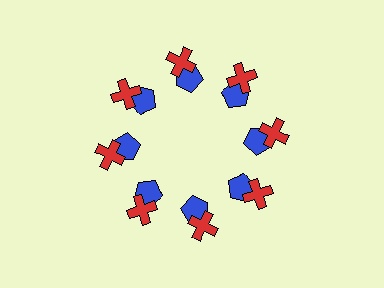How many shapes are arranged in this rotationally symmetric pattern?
There are 16 shapes, arranged in 8 groups of 2.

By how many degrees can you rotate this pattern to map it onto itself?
The pattern maps onto itself every 45 degrees of rotation.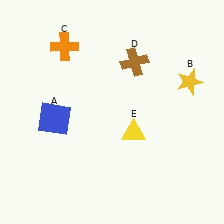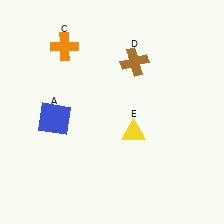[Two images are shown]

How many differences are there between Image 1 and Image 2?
There is 1 difference between the two images.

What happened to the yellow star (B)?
The yellow star (B) was removed in Image 2. It was in the top-right area of Image 1.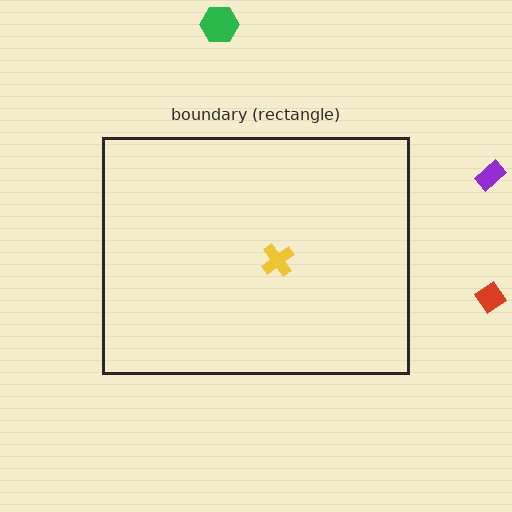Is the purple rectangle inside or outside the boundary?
Outside.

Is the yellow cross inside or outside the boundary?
Inside.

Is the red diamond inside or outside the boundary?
Outside.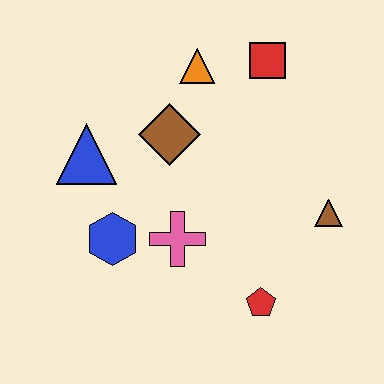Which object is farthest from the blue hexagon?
The red square is farthest from the blue hexagon.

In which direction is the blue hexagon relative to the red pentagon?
The blue hexagon is to the left of the red pentagon.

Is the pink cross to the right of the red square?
No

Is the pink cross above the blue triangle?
No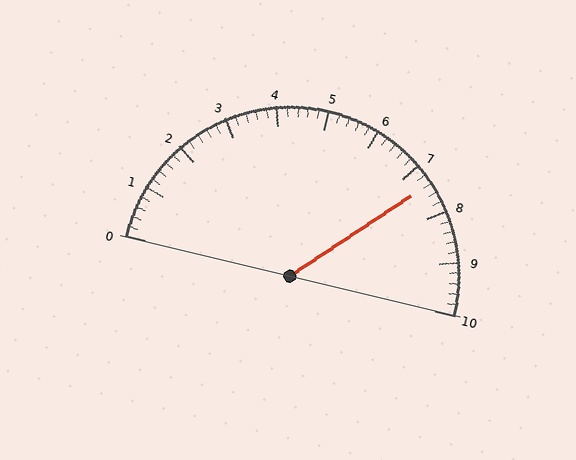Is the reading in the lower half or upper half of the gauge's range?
The reading is in the upper half of the range (0 to 10).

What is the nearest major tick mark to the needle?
The nearest major tick mark is 7.